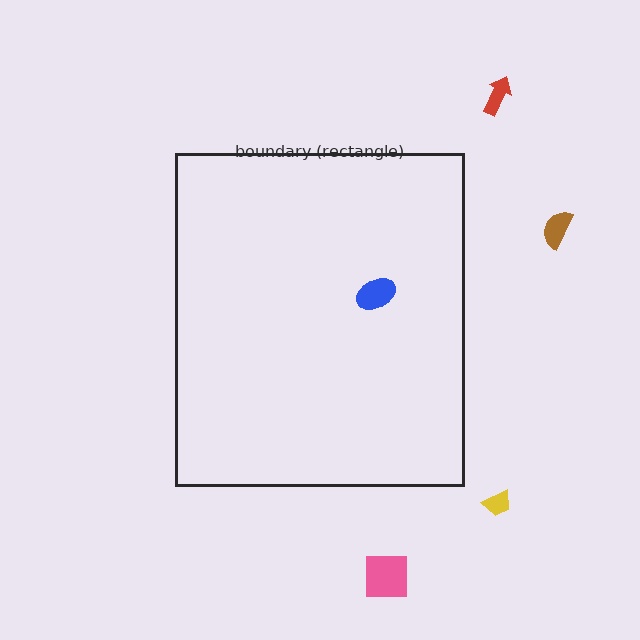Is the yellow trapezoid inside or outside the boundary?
Outside.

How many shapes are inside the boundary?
1 inside, 4 outside.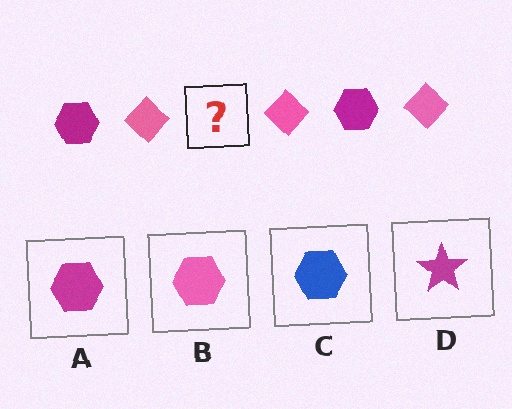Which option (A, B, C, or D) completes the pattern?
A.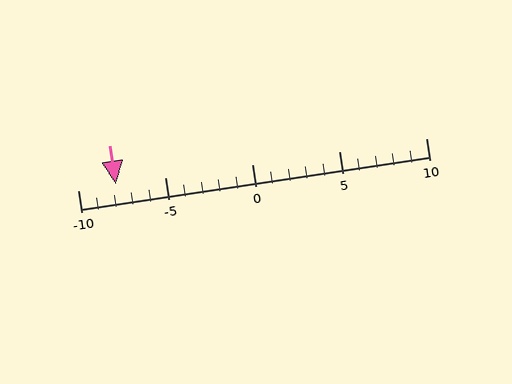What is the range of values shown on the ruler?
The ruler shows values from -10 to 10.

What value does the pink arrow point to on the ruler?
The pink arrow points to approximately -8.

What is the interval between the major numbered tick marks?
The major tick marks are spaced 5 units apart.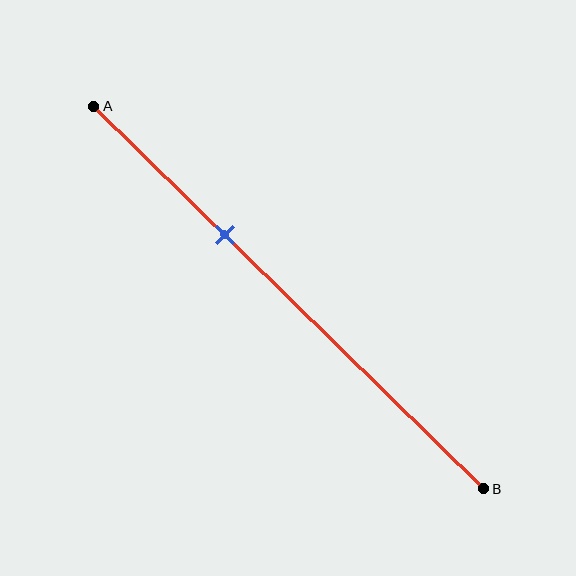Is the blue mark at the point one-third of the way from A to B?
Yes, the mark is approximately at the one-third point.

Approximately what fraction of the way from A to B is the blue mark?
The blue mark is approximately 35% of the way from A to B.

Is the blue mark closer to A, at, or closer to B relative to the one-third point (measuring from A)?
The blue mark is approximately at the one-third point of segment AB.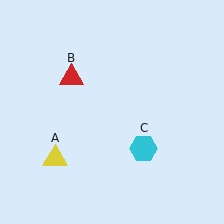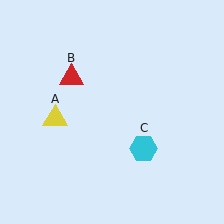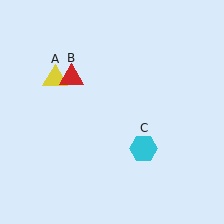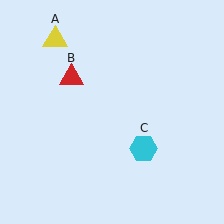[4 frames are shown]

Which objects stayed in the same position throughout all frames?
Red triangle (object B) and cyan hexagon (object C) remained stationary.